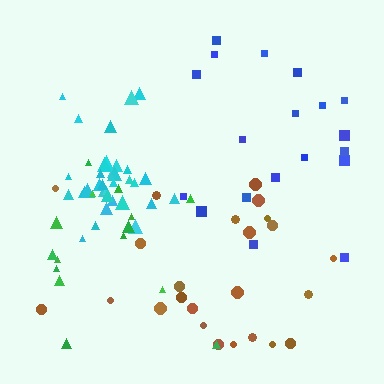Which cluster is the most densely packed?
Cyan.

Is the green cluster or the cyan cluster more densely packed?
Cyan.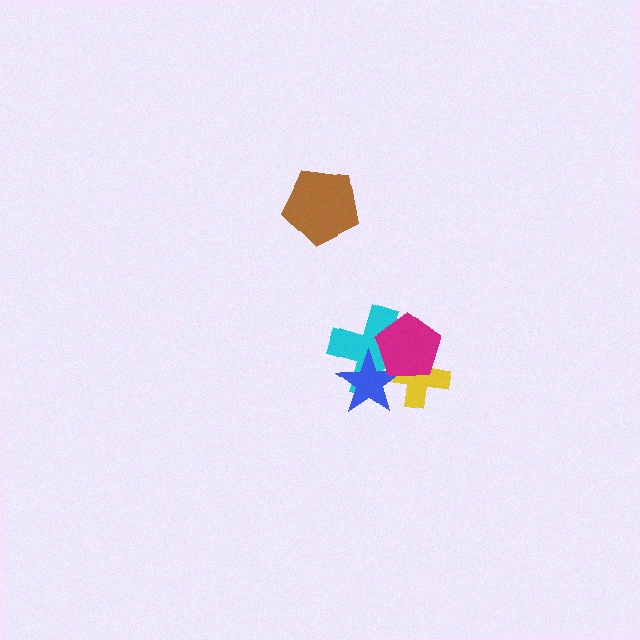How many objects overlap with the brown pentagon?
0 objects overlap with the brown pentagon.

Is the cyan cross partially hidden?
Yes, it is partially covered by another shape.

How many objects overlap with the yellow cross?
3 objects overlap with the yellow cross.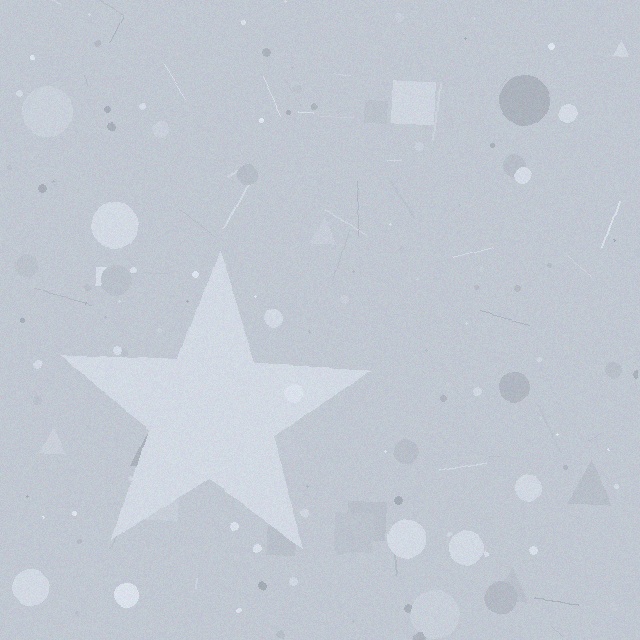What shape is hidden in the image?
A star is hidden in the image.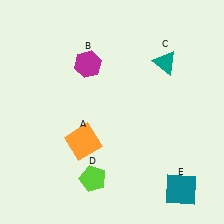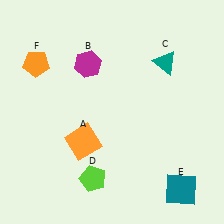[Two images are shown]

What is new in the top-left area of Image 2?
An orange pentagon (F) was added in the top-left area of Image 2.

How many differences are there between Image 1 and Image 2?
There is 1 difference between the two images.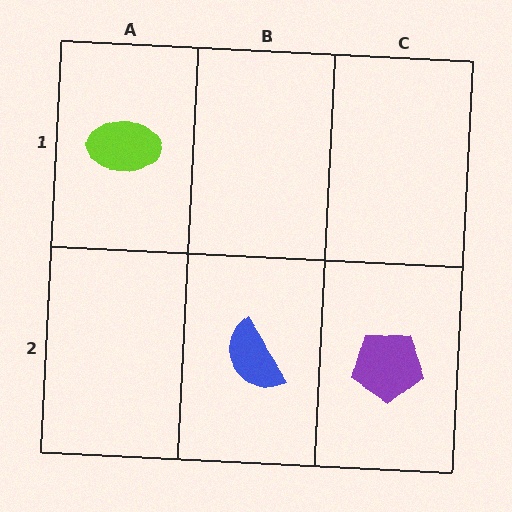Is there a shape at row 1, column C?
No, that cell is empty.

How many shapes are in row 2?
2 shapes.